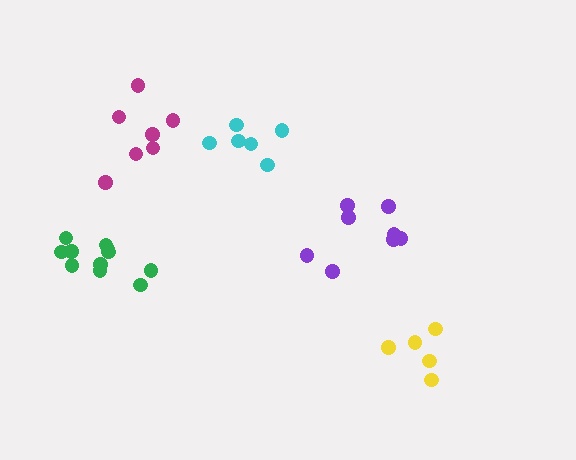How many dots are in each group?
Group 1: 8 dots, Group 2: 11 dots, Group 3: 5 dots, Group 4: 7 dots, Group 5: 6 dots (37 total).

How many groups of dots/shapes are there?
There are 5 groups.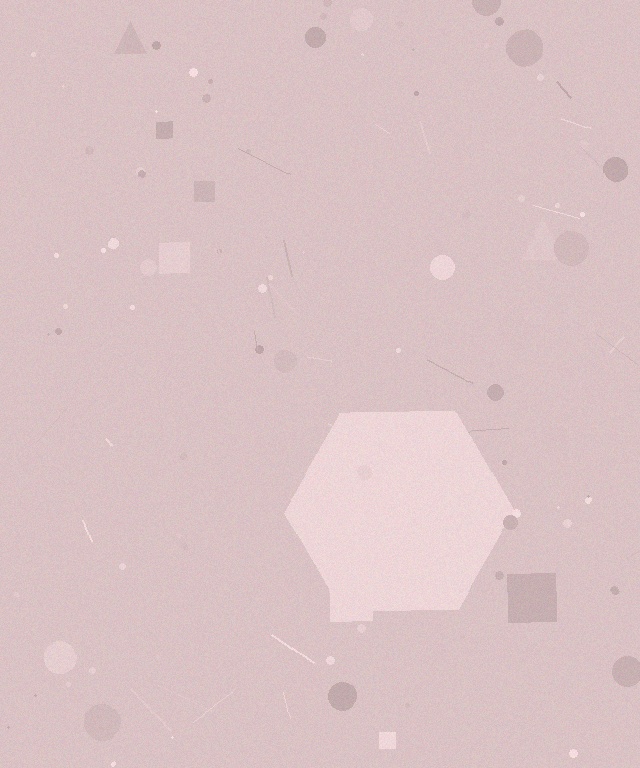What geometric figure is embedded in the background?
A hexagon is embedded in the background.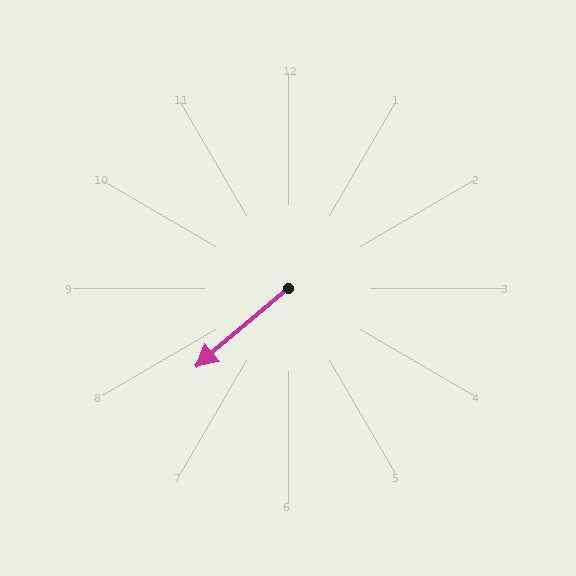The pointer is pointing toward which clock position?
Roughly 8 o'clock.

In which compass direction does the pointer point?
Southwest.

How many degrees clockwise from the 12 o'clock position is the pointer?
Approximately 230 degrees.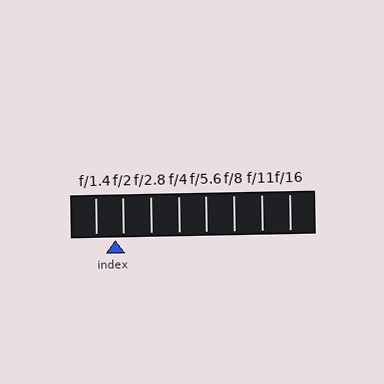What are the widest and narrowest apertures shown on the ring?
The widest aperture shown is f/1.4 and the narrowest is f/16.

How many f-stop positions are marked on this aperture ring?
There are 8 f-stop positions marked.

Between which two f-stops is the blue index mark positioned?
The index mark is between f/1.4 and f/2.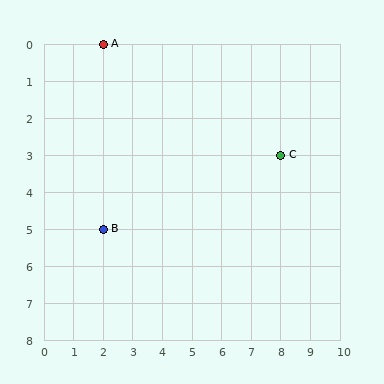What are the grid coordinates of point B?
Point B is at grid coordinates (2, 5).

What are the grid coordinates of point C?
Point C is at grid coordinates (8, 3).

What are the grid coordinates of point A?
Point A is at grid coordinates (2, 0).